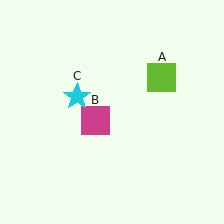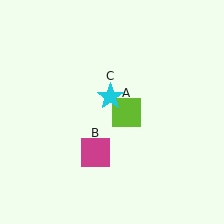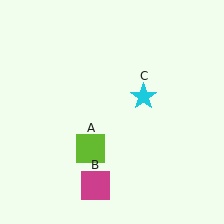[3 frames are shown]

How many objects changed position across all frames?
3 objects changed position: lime square (object A), magenta square (object B), cyan star (object C).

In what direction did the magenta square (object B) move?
The magenta square (object B) moved down.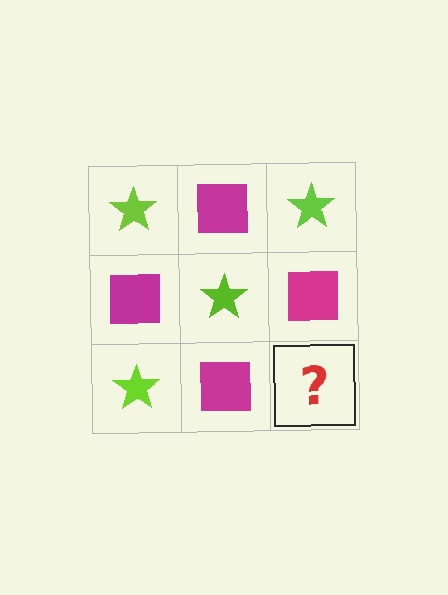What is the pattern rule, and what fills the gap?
The rule is that it alternates lime star and magenta square in a checkerboard pattern. The gap should be filled with a lime star.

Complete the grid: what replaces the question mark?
The question mark should be replaced with a lime star.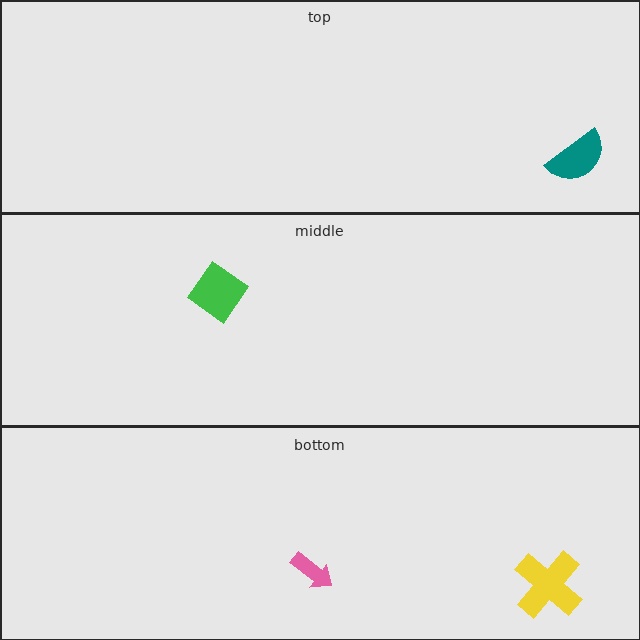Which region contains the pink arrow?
The bottom region.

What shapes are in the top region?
The teal semicircle.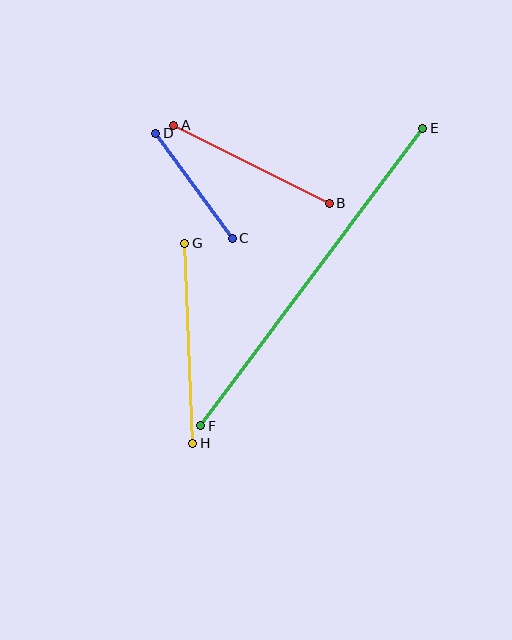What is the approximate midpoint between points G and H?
The midpoint is at approximately (189, 343) pixels.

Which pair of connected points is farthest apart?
Points E and F are farthest apart.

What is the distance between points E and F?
The distance is approximately 371 pixels.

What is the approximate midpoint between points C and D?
The midpoint is at approximately (194, 186) pixels.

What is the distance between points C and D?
The distance is approximately 130 pixels.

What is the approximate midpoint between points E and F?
The midpoint is at approximately (312, 277) pixels.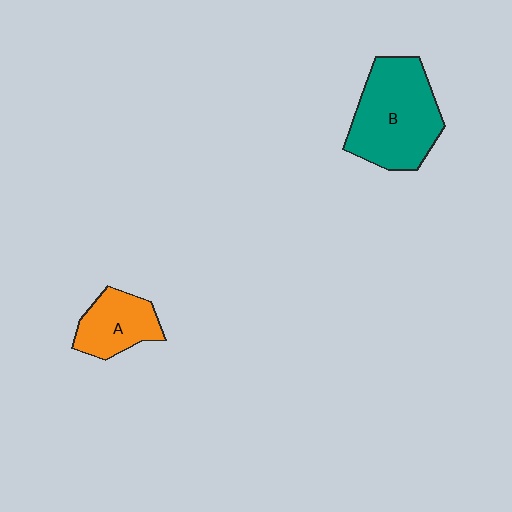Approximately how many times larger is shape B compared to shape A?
Approximately 1.9 times.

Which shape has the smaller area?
Shape A (orange).